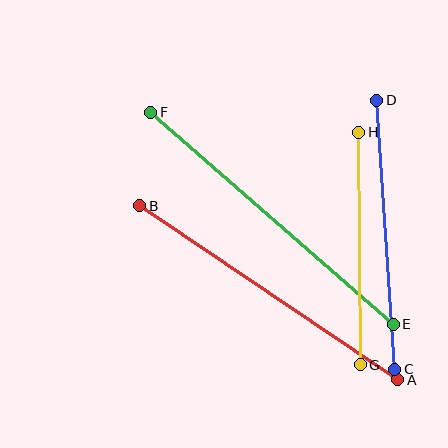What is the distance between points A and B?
The distance is approximately 311 pixels.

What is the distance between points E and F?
The distance is approximately 322 pixels.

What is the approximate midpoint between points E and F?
The midpoint is at approximately (272, 218) pixels.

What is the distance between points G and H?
The distance is approximately 232 pixels.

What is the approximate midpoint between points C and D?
The midpoint is at approximately (386, 235) pixels.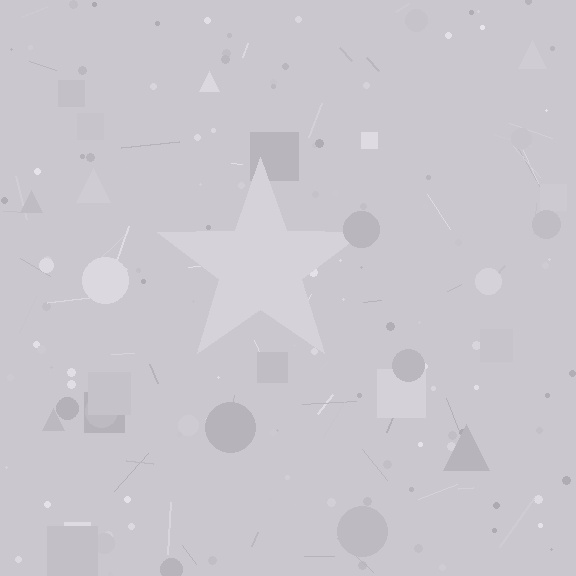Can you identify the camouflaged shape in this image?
The camouflaged shape is a star.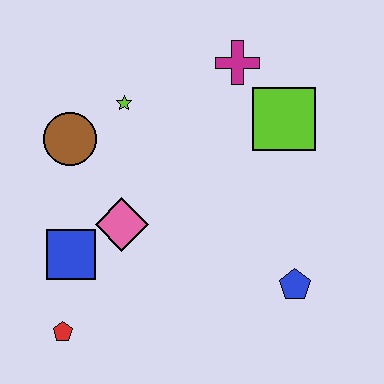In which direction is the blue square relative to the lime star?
The blue square is below the lime star.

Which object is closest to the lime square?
The magenta cross is closest to the lime square.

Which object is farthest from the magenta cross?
The red pentagon is farthest from the magenta cross.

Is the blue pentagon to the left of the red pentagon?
No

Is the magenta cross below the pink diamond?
No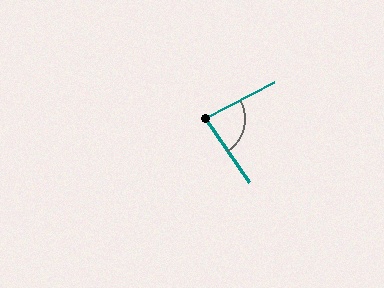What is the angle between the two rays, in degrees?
Approximately 84 degrees.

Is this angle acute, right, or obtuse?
It is acute.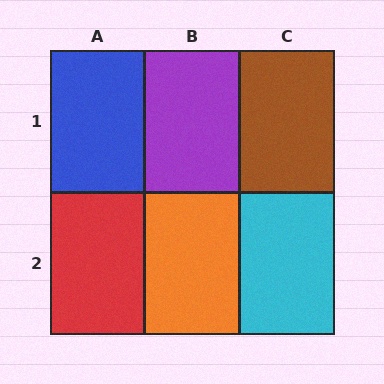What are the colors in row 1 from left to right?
Blue, purple, brown.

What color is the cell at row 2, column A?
Red.